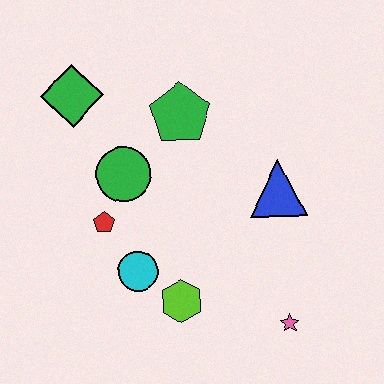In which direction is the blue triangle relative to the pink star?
The blue triangle is above the pink star.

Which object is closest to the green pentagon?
The green circle is closest to the green pentagon.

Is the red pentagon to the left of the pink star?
Yes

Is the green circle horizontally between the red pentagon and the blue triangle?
Yes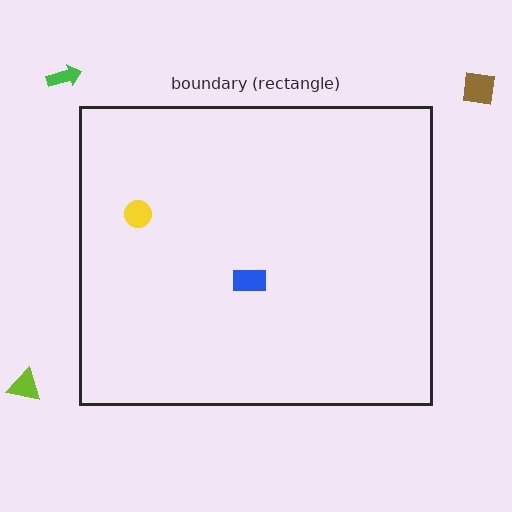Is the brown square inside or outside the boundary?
Outside.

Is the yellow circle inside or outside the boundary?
Inside.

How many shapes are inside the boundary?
2 inside, 3 outside.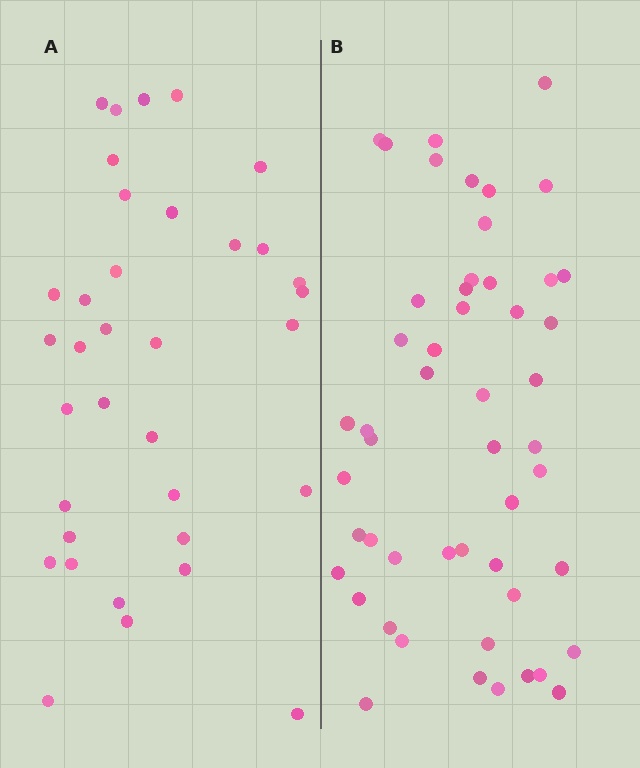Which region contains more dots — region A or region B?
Region B (the right region) has more dots.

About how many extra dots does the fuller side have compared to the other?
Region B has approximately 15 more dots than region A.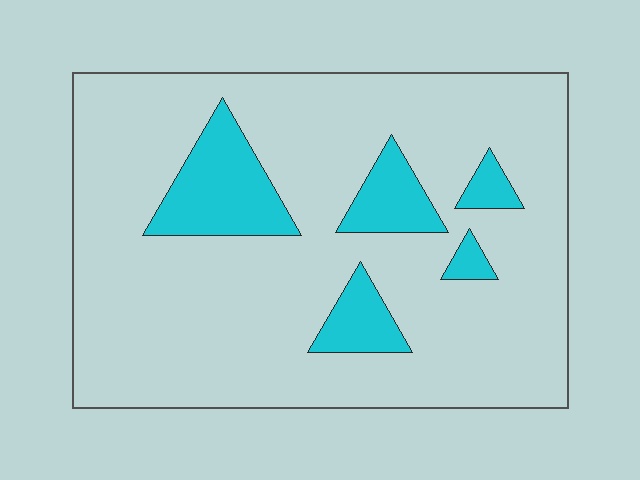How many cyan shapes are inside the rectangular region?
5.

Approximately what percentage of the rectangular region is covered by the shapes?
Approximately 15%.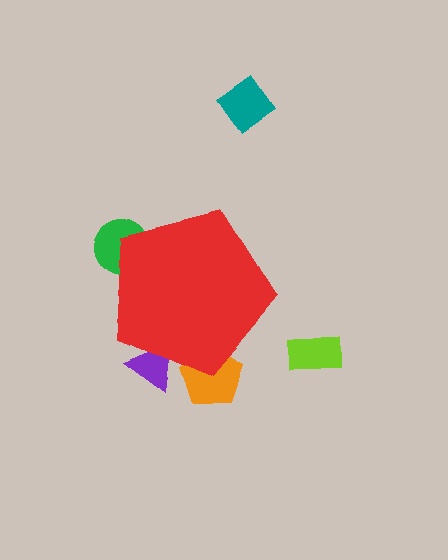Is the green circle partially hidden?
Yes, the green circle is partially hidden behind the red pentagon.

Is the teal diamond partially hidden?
No, the teal diamond is fully visible.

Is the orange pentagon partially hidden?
Yes, the orange pentagon is partially hidden behind the red pentagon.